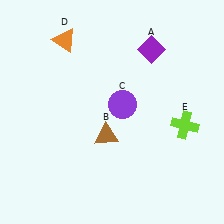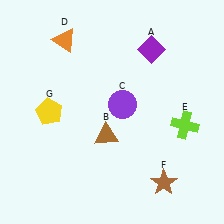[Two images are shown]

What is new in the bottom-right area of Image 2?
A brown star (F) was added in the bottom-right area of Image 2.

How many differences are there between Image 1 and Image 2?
There are 2 differences between the two images.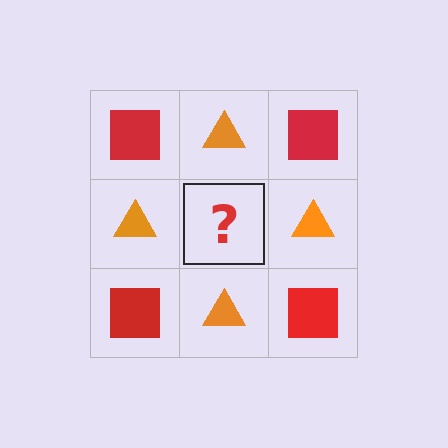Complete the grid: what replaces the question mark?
The question mark should be replaced with a red square.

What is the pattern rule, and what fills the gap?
The rule is that it alternates red square and orange triangle in a checkerboard pattern. The gap should be filled with a red square.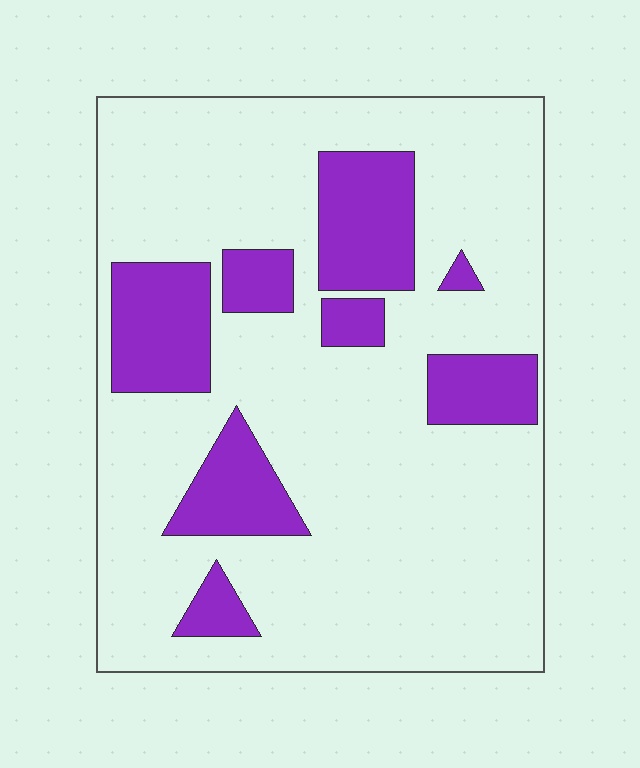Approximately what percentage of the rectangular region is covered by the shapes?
Approximately 20%.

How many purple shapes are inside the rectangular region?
8.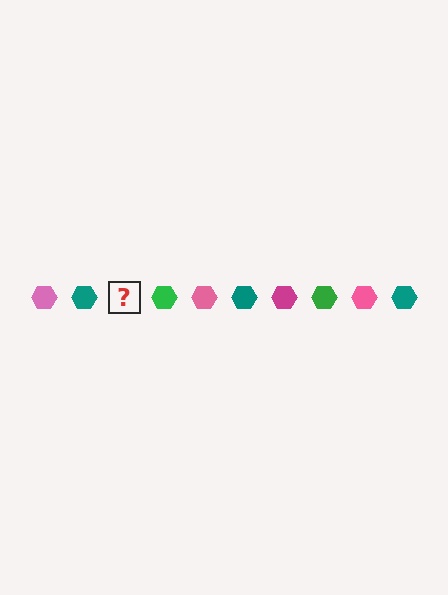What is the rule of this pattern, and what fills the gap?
The rule is that the pattern cycles through pink, teal, magenta, green hexagons. The gap should be filled with a magenta hexagon.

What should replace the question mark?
The question mark should be replaced with a magenta hexagon.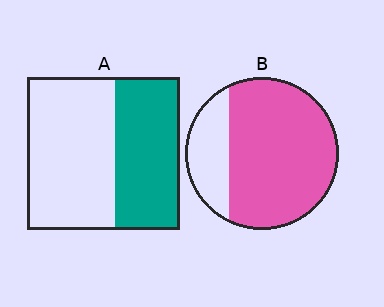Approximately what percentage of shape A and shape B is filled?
A is approximately 40% and B is approximately 75%.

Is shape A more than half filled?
No.